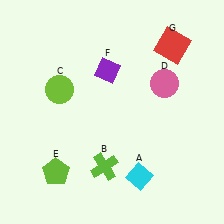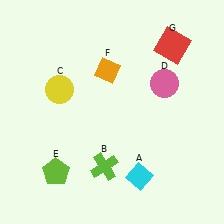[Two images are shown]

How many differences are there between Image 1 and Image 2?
There are 2 differences between the two images.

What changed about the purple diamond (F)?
In Image 1, F is purple. In Image 2, it changed to orange.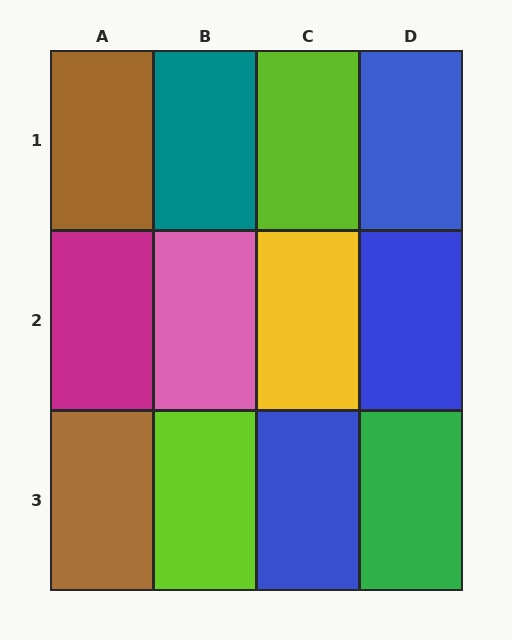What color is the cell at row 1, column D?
Blue.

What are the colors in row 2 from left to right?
Magenta, pink, yellow, blue.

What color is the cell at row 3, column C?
Blue.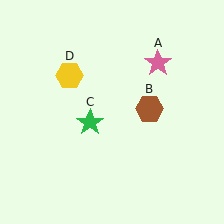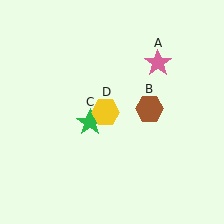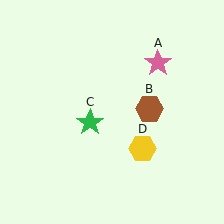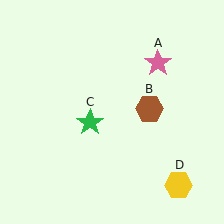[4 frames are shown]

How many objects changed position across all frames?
1 object changed position: yellow hexagon (object D).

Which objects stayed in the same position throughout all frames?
Pink star (object A) and brown hexagon (object B) and green star (object C) remained stationary.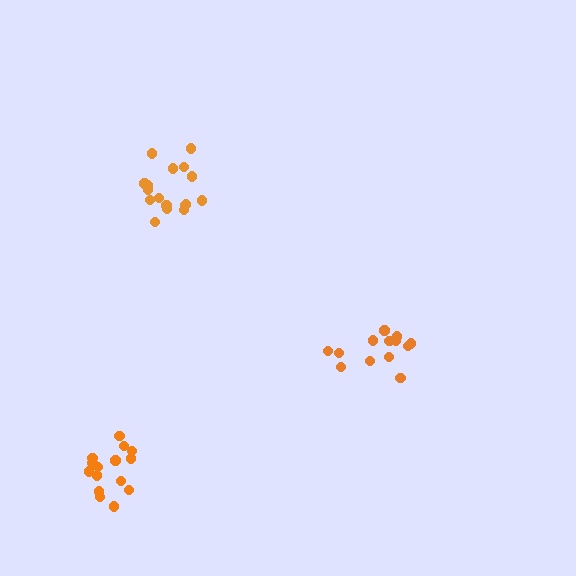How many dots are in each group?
Group 1: 13 dots, Group 2: 17 dots, Group 3: 15 dots (45 total).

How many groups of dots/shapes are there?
There are 3 groups.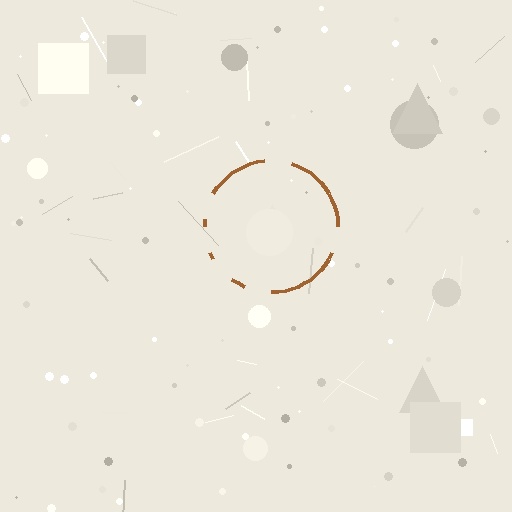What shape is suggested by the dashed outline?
The dashed outline suggests a circle.